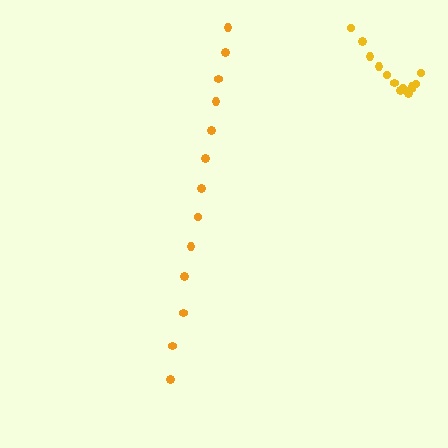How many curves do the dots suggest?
There are 2 distinct paths.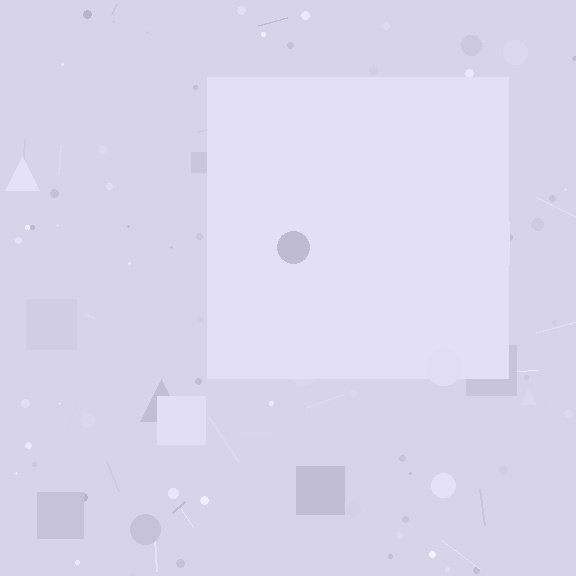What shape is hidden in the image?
A square is hidden in the image.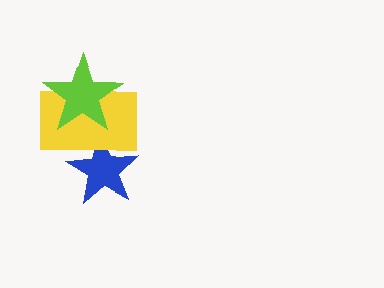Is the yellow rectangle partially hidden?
Yes, it is partially covered by another shape.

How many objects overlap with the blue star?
1 object overlaps with the blue star.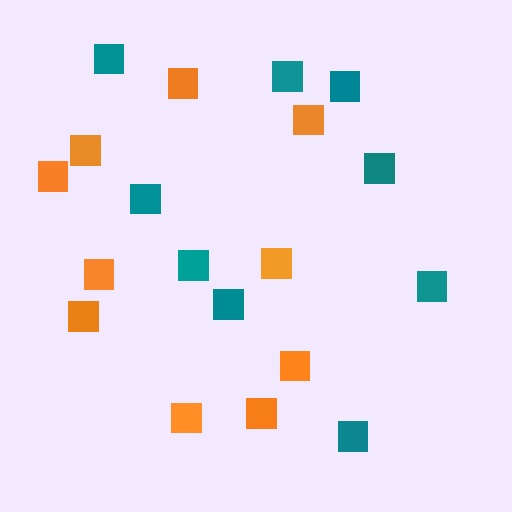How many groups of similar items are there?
There are 2 groups: one group of teal squares (9) and one group of orange squares (10).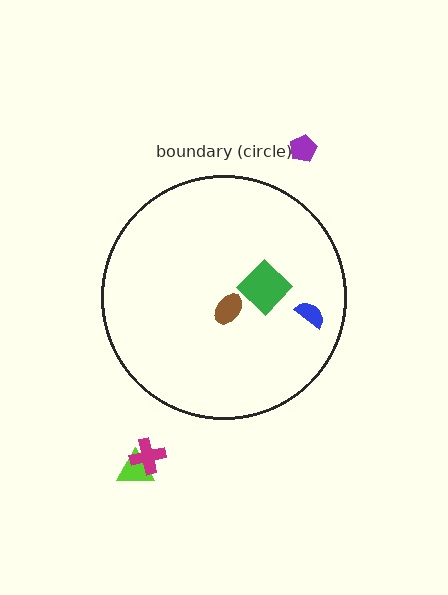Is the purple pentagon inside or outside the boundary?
Outside.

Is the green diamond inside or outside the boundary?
Inside.